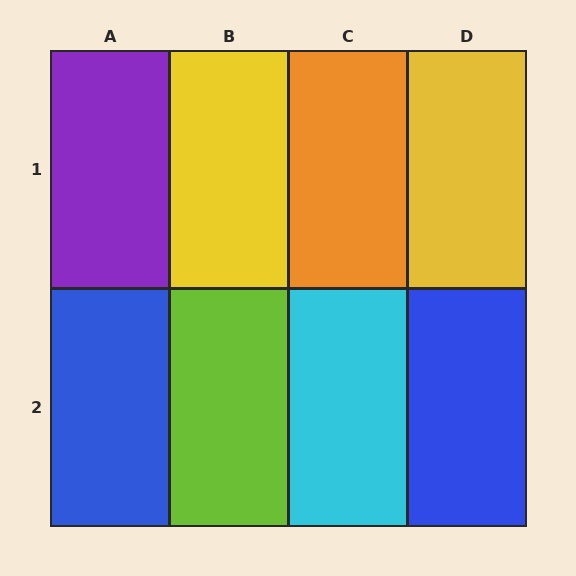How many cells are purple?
1 cell is purple.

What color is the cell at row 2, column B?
Lime.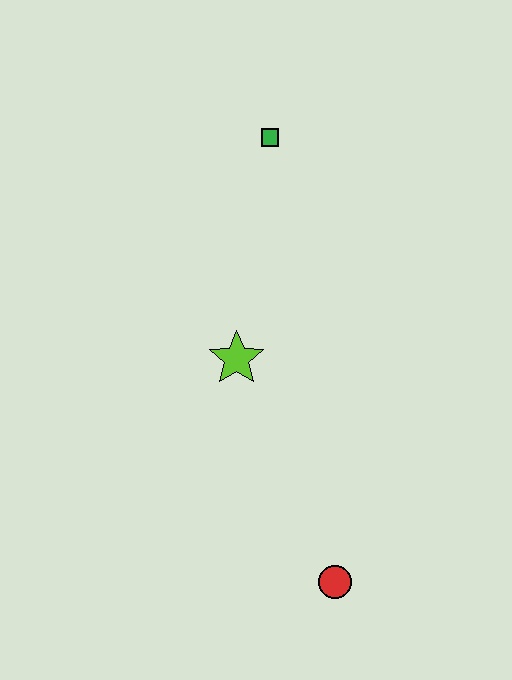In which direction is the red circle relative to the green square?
The red circle is below the green square.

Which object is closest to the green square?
The lime star is closest to the green square.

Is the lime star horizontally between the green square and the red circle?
No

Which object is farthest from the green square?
The red circle is farthest from the green square.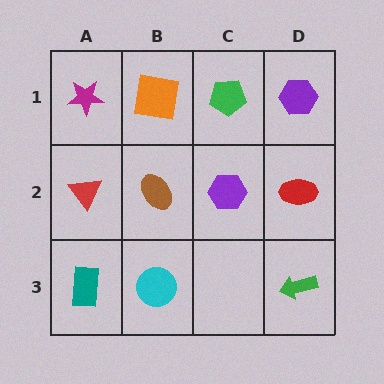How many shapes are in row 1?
4 shapes.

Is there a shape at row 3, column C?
No, that cell is empty.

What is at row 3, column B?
A cyan circle.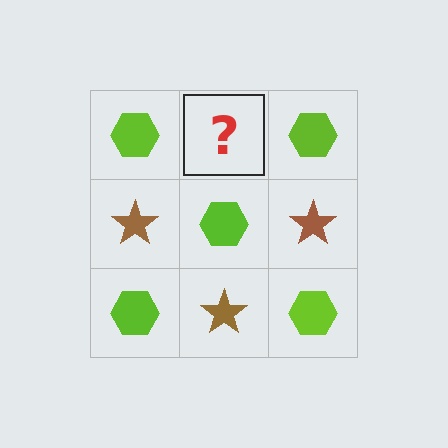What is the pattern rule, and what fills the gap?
The rule is that it alternates lime hexagon and brown star in a checkerboard pattern. The gap should be filled with a brown star.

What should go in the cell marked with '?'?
The missing cell should contain a brown star.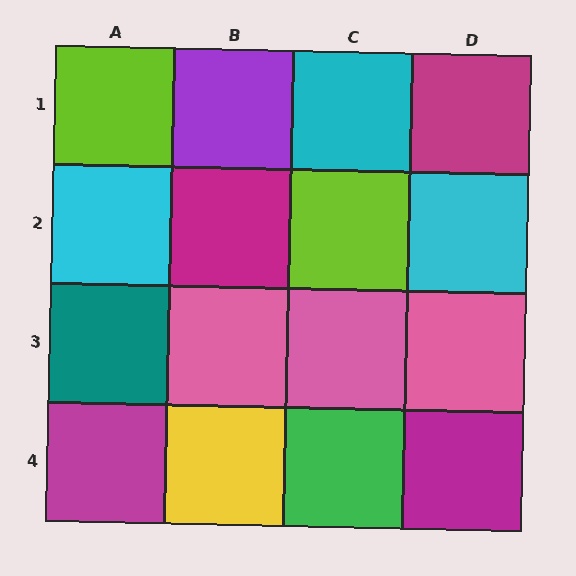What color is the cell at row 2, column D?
Cyan.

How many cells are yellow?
1 cell is yellow.